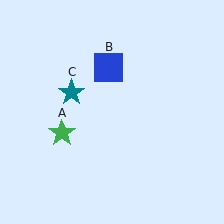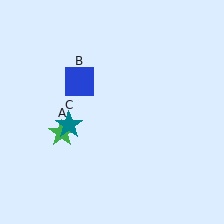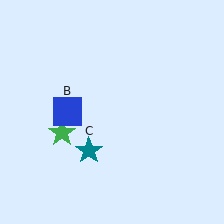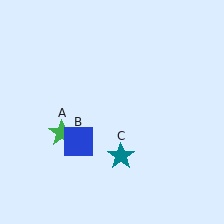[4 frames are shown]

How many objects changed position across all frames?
2 objects changed position: blue square (object B), teal star (object C).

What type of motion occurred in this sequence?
The blue square (object B), teal star (object C) rotated counterclockwise around the center of the scene.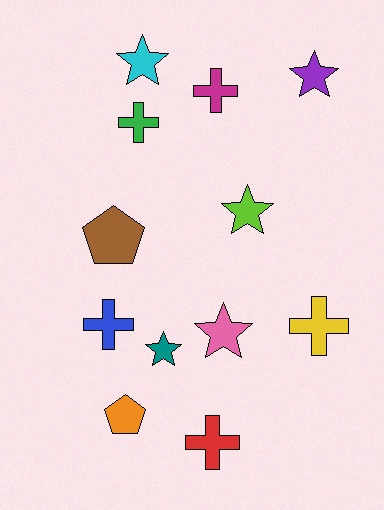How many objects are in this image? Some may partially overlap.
There are 12 objects.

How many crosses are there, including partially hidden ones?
There are 5 crosses.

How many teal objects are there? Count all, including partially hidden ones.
There is 1 teal object.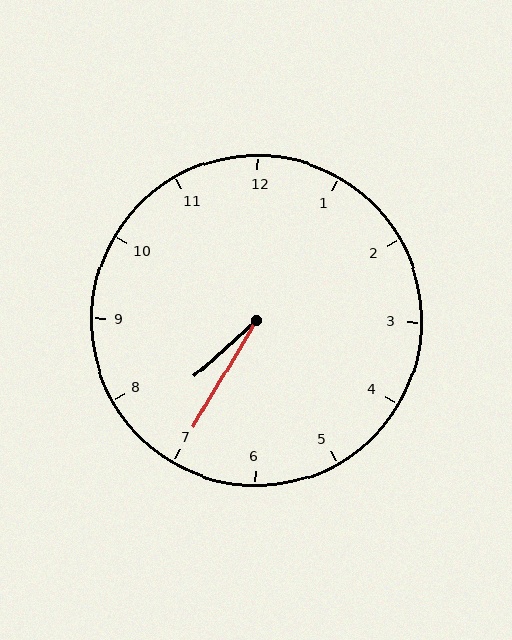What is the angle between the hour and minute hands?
Approximately 18 degrees.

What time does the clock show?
7:35.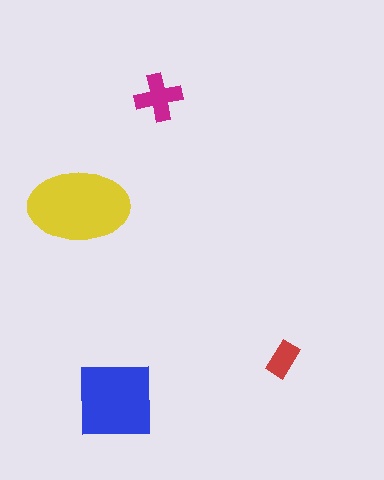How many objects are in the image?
There are 4 objects in the image.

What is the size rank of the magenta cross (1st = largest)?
3rd.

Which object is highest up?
The magenta cross is topmost.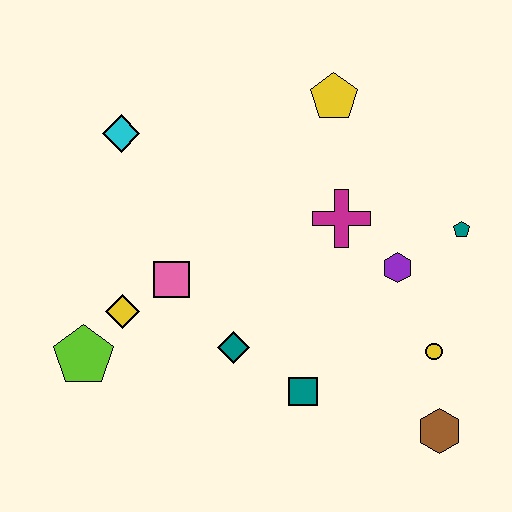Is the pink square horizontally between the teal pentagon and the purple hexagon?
No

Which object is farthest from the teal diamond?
The yellow pentagon is farthest from the teal diamond.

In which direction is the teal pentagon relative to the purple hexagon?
The teal pentagon is to the right of the purple hexagon.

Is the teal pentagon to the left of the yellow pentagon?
No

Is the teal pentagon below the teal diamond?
No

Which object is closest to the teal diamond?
The teal square is closest to the teal diamond.